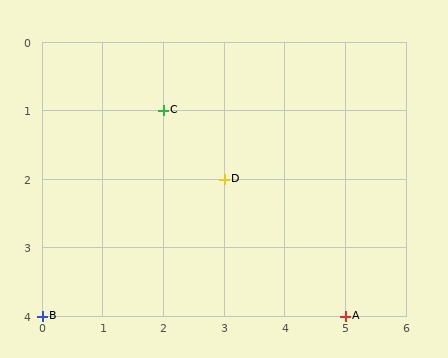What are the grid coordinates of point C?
Point C is at grid coordinates (2, 1).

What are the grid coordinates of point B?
Point B is at grid coordinates (0, 4).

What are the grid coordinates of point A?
Point A is at grid coordinates (5, 4).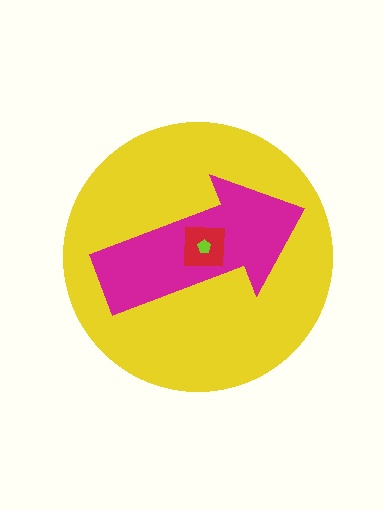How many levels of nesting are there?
4.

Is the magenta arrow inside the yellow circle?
Yes.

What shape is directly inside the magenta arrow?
The red square.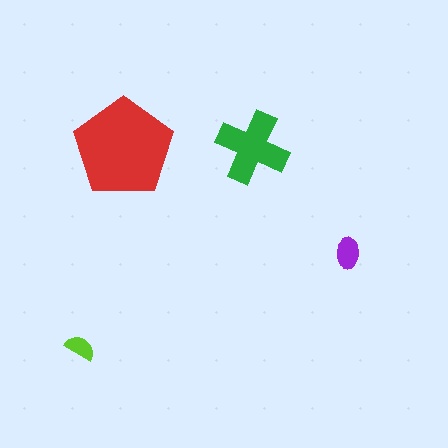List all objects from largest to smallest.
The red pentagon, the green cross, the purple ellipse, the lime semicircle.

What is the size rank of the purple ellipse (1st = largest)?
3rd.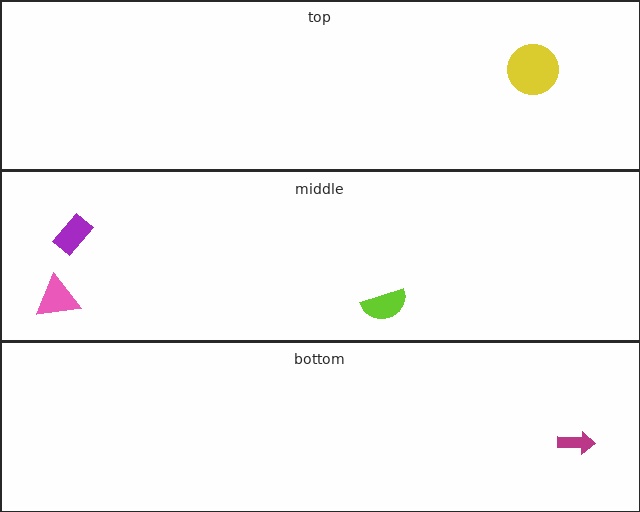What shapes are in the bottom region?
The magenta arrow.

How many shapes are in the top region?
1.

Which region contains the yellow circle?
The top region.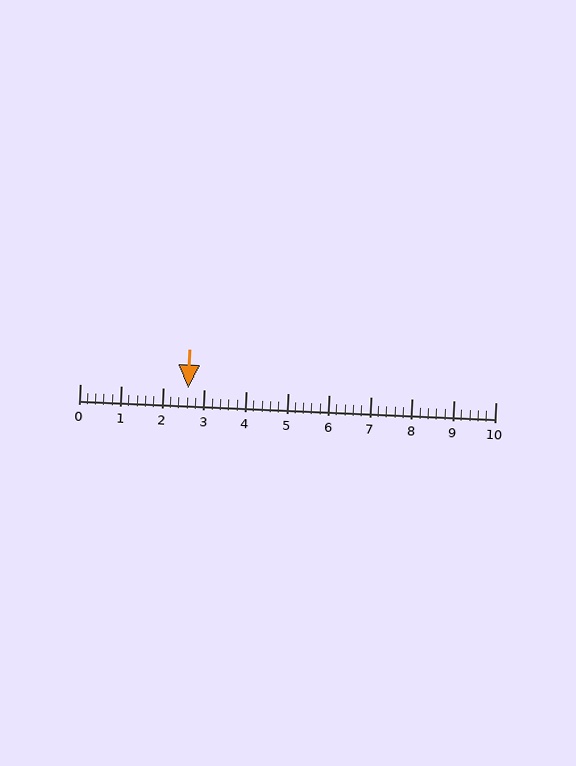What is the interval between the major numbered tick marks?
The major tick marks are spaced 1 units apart.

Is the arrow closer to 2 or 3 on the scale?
The arrow is closer to 3.